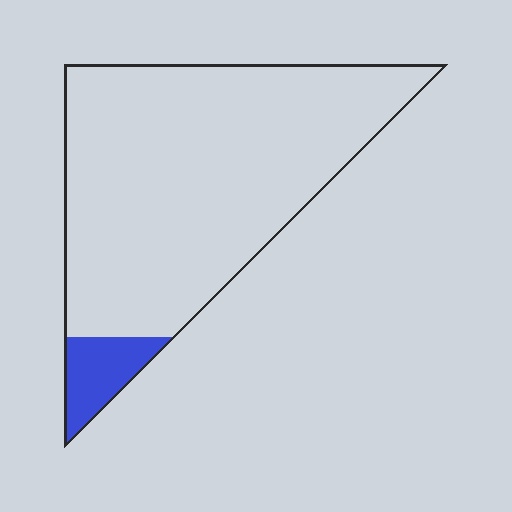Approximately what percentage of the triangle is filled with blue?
Approximately 10%.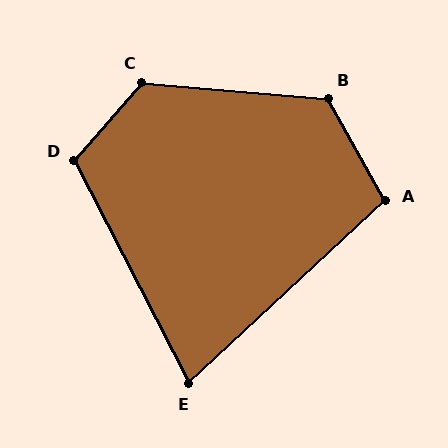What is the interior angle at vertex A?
Approximately 104 degrees (obtuse).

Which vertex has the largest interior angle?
C, at approximately 127 degrees.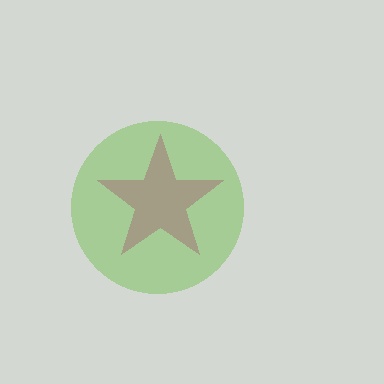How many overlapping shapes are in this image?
There are 2 overlapping shapes in the image.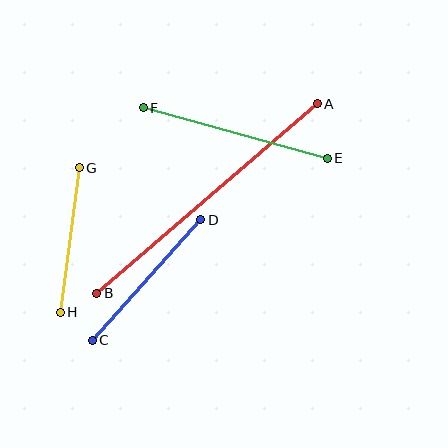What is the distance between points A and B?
The distance is approximately 290 pixels.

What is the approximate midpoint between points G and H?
The midpoint is at approximately (70, 240) pixels.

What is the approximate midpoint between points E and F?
The midpoint is at approximately (235, 133) pixels.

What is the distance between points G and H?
The distance is approximately 145 pixels.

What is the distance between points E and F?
The distance is approximately 191 pixels.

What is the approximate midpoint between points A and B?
The midpoint is at approximately (207, 199) pixels.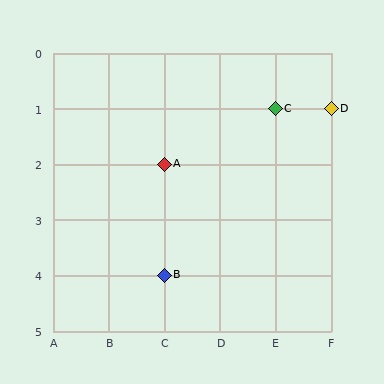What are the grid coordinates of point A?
Point A is at grid coordinates (C, 2).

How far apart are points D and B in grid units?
Points D and B are 3 columns and 3 rows apart (about 4.2 grid units diagonally).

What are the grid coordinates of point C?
Point C is at grid coordinates (E, 1).